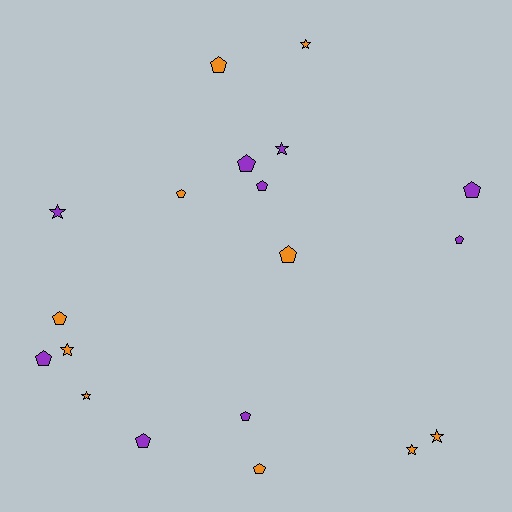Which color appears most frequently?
Orange, with 10 objects.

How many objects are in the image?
There are 19 objects.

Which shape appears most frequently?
Pentagon, with 12 objects.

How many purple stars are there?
There are 2 purple stars.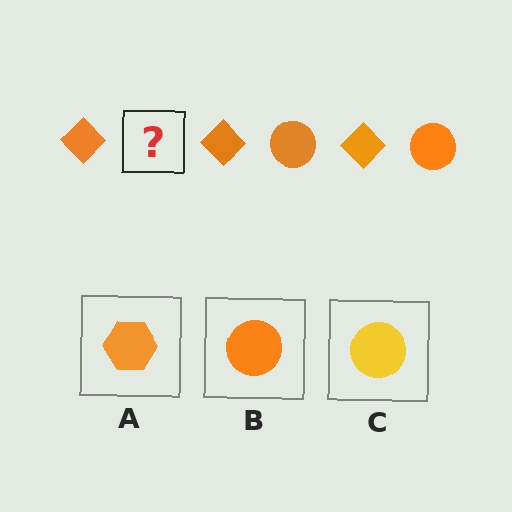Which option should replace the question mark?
Option B.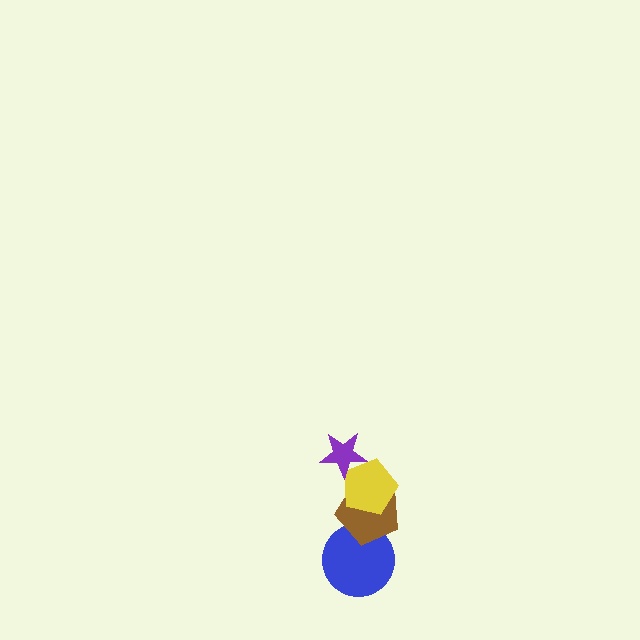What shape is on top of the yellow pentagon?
The purple star is on top of the yellow pentagon.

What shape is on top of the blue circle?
The brown pentagon is on top of the blue circle.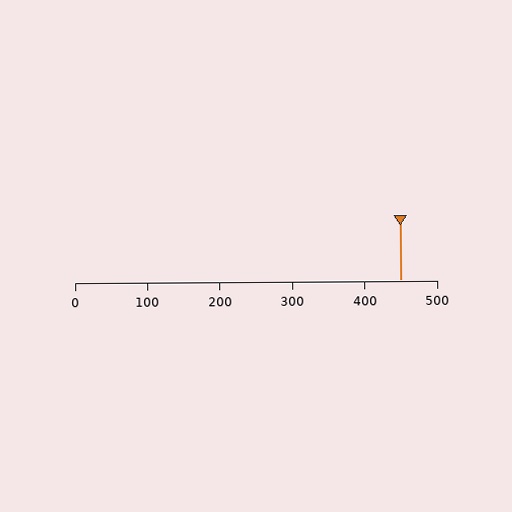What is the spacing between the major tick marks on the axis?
The major ticks are spaced 100 apart.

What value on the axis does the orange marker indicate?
The marker indicates approximately 450.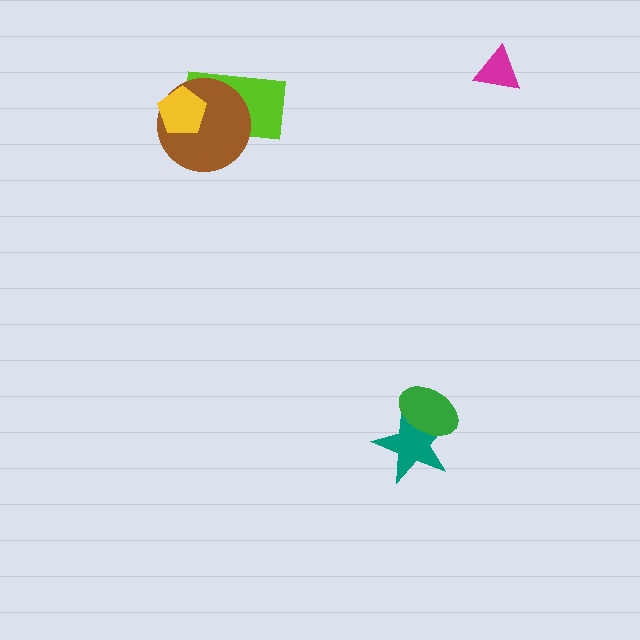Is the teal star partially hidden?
Yes, it is partially covered by another shape.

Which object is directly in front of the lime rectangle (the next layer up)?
The brown circle is directly in front of the lime rectangle.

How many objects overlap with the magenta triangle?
0 objects overlap with the magenta triangle.